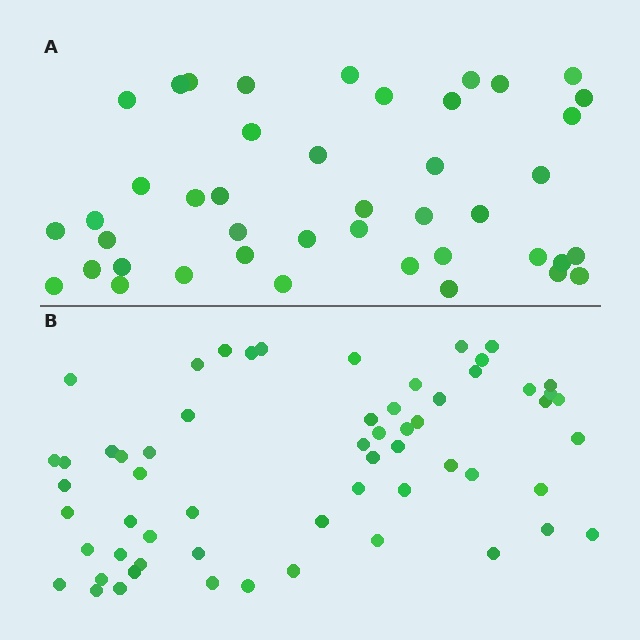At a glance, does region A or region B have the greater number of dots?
Region B (the bottom region) has more dots.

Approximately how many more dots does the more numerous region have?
Region B has approximately 15 more dots than region A.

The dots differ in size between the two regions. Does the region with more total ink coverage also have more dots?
No. Region A has more total ink coverage because its dots are larger, but region B actually contains more individual dots. Total area can be misleading — the number of items is what matters here.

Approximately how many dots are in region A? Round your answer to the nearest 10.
About 40 dots. (The exact count is 43, which rounds to 40.)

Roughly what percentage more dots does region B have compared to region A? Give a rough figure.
About 40% more.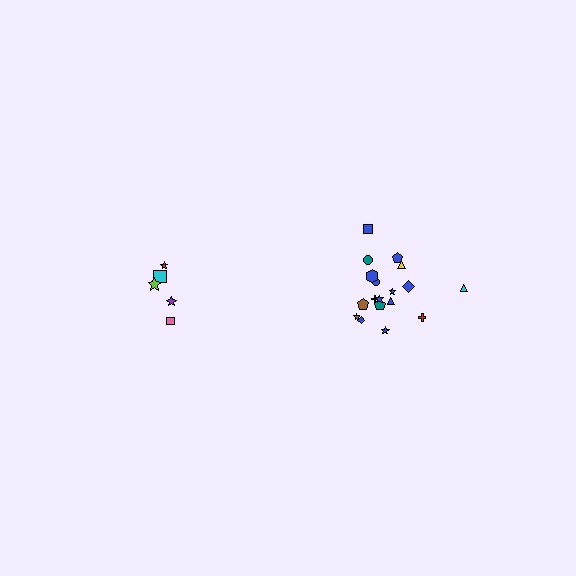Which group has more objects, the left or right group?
The right group.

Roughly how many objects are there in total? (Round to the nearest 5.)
Roughly 25 objects in total.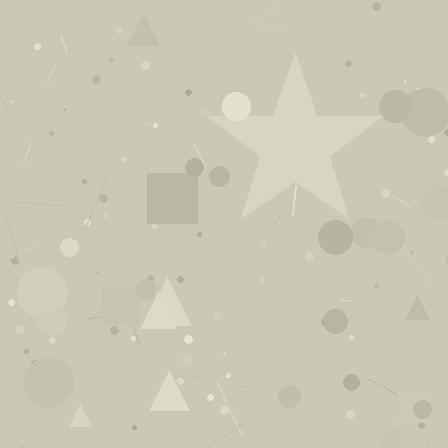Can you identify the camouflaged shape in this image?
The camouflaged shape is a star.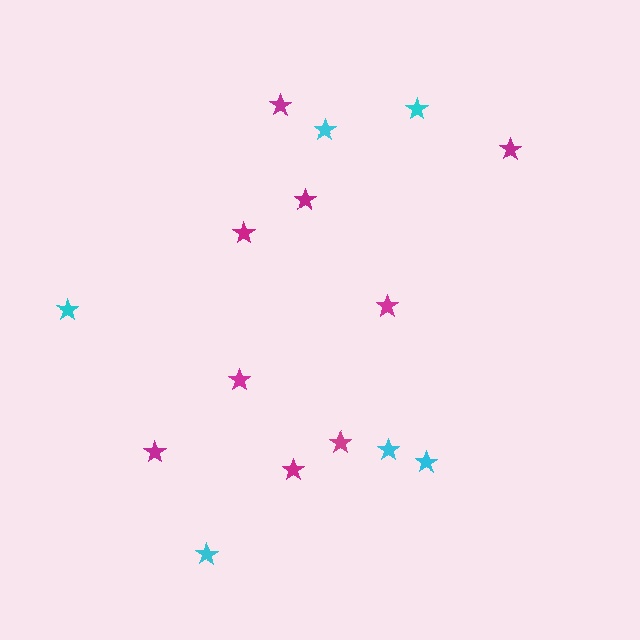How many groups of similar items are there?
There are 2 groups: one group of magenta stars (9) and one group of cyan stars (6).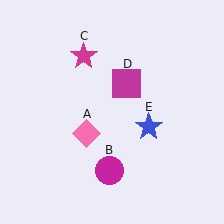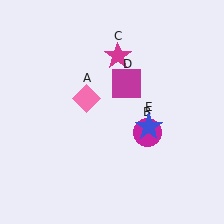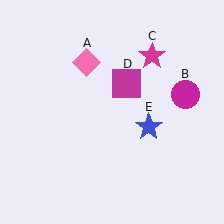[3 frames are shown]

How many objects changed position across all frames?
3 objects changed position: pink diamond (object A), magenta circle (object B), magenta star (object C).